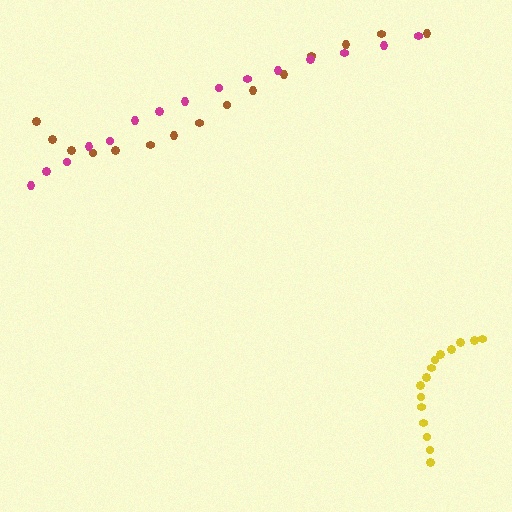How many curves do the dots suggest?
There are 3 distinct paths.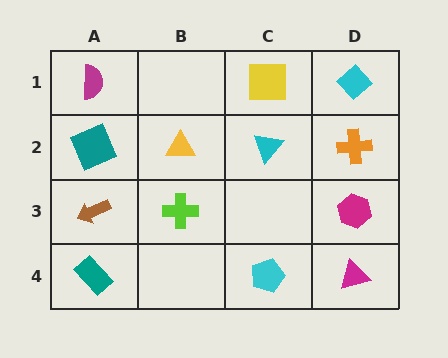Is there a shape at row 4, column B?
No, that cell is empty.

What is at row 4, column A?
A teal rectangle.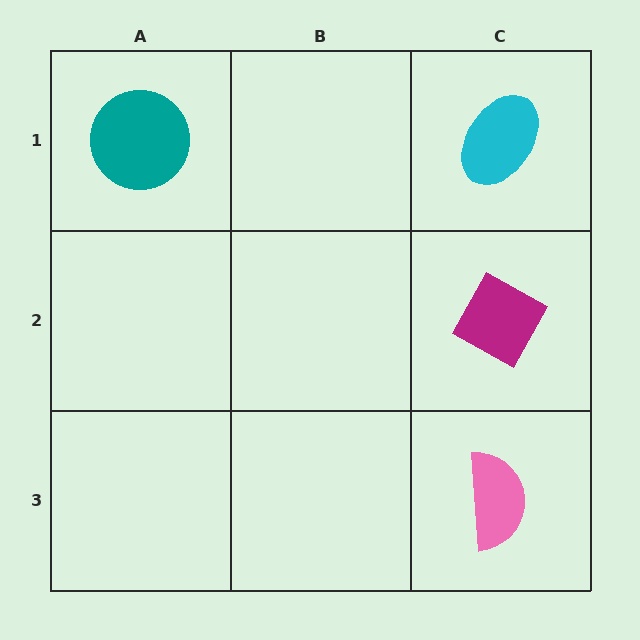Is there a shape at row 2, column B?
No, that cell is empty.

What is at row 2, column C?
A magenta diamond.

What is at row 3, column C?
A pink semicircle.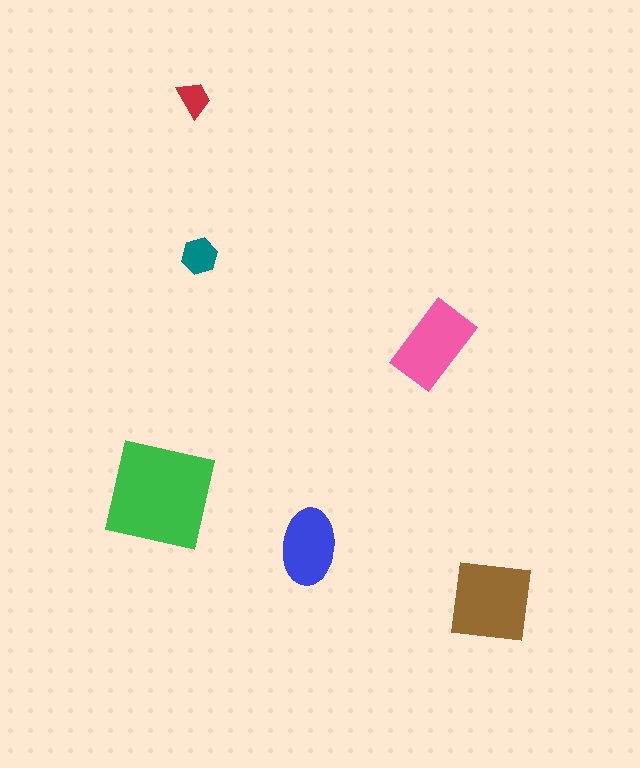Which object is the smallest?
The red trapezoid.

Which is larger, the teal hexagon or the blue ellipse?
The blue ellipse.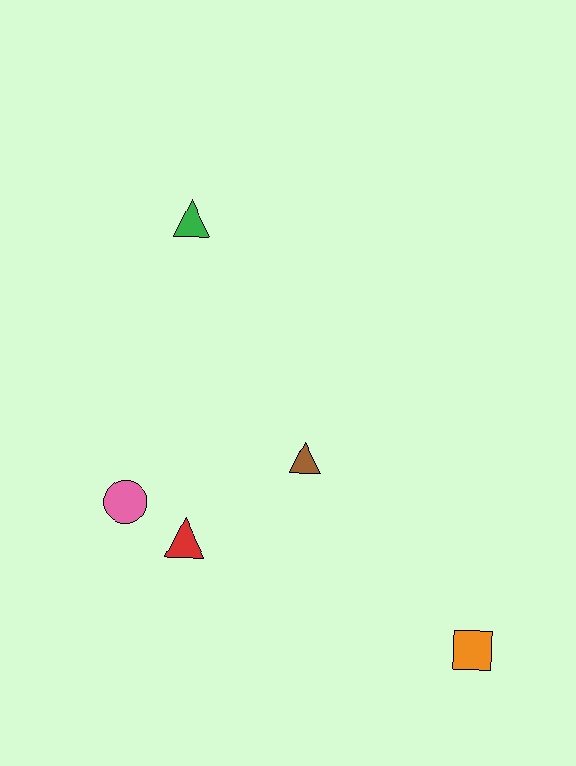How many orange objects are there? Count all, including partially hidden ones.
There is 1 orange object.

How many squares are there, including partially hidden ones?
There is 1 square.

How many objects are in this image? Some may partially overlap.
There are 5 objects.